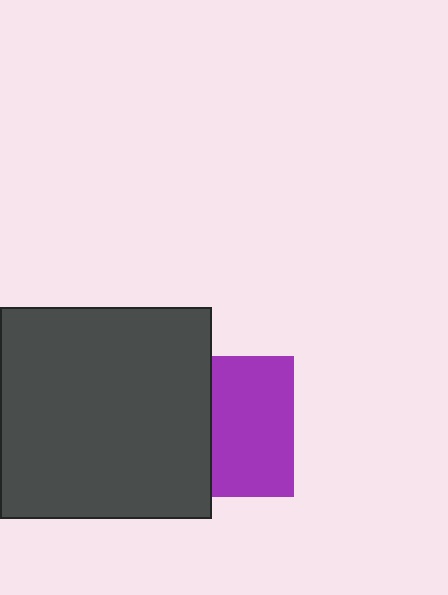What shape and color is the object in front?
The object in front is a dark gray square.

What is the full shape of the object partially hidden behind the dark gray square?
The partially hidden object is a purple square.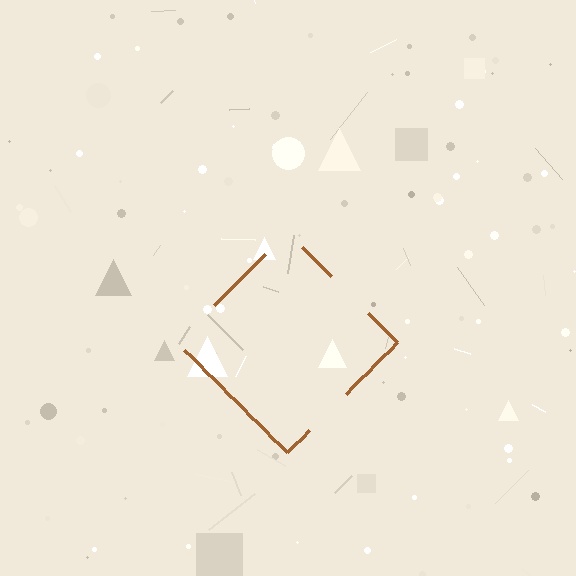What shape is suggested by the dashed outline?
The dashed outline suggests a diamond.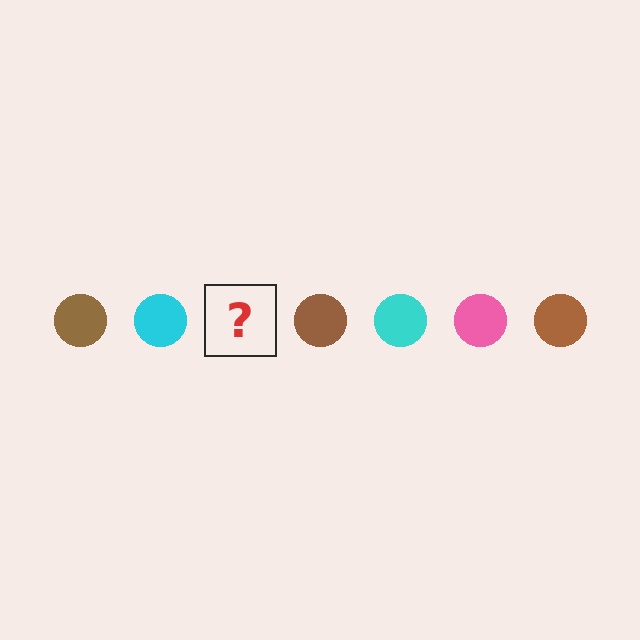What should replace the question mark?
The question mark should be replaced with a pink circle.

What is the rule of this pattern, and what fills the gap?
The rule is that the pattern cycles through brown, cyan, pink circles. The gap should be filled with a pink circle.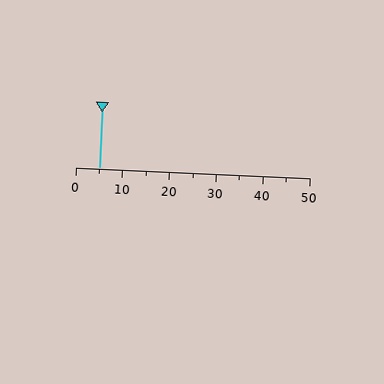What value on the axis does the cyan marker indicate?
The marker indicates approximately 5.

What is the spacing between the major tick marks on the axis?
The major ticks are spaced 10 apart.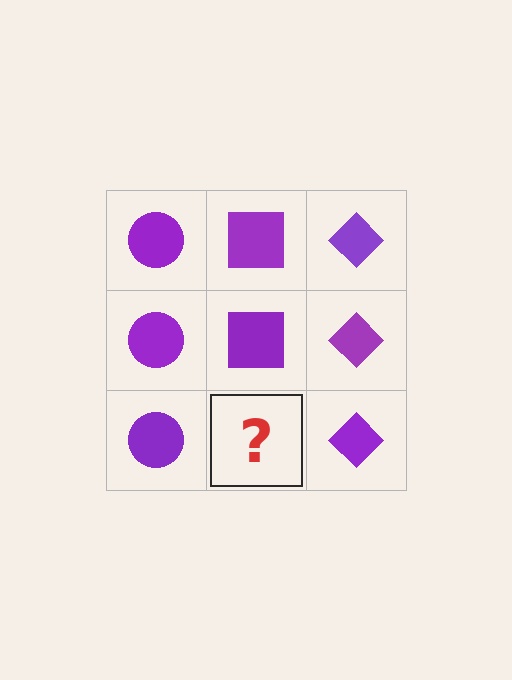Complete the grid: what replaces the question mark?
The question mark should be replaced with a purple square.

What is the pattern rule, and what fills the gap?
The rule is that each column has a consistent shape. The gap should be filled with a purple square.